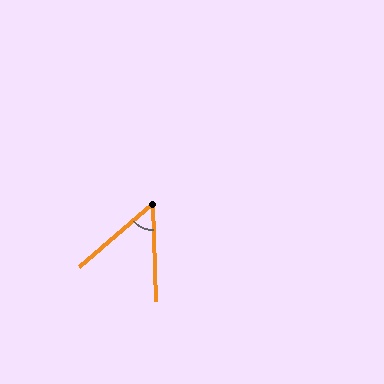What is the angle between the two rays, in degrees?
Approximately 51 degrees.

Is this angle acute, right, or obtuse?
It is acute.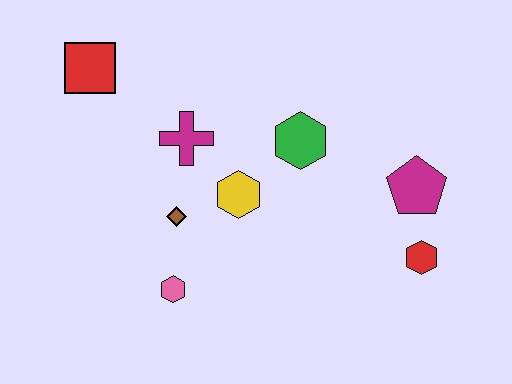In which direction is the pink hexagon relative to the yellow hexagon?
The pink hexagon is below the yellow hexagon.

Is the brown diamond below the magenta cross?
Yes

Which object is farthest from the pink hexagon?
The magenta pentagon is farthest from the pink hexagon.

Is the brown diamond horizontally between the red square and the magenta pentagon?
Yes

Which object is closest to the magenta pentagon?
The red hexagon is closest to the magenta pentagon.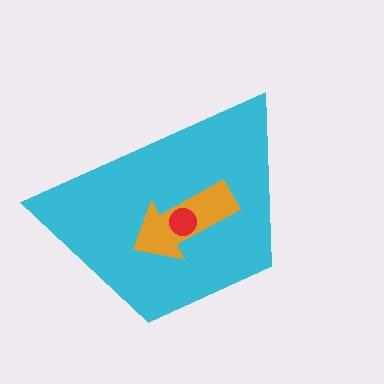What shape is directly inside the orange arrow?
The red circle.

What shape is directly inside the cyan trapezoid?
The orange arrow.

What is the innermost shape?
The red circle.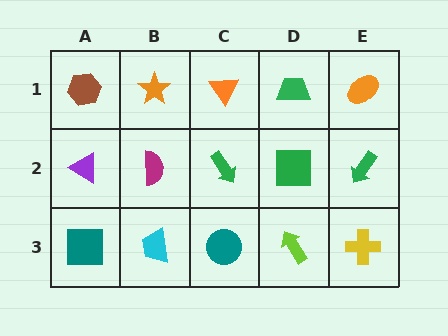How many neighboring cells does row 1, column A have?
2.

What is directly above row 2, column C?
An orange triangle.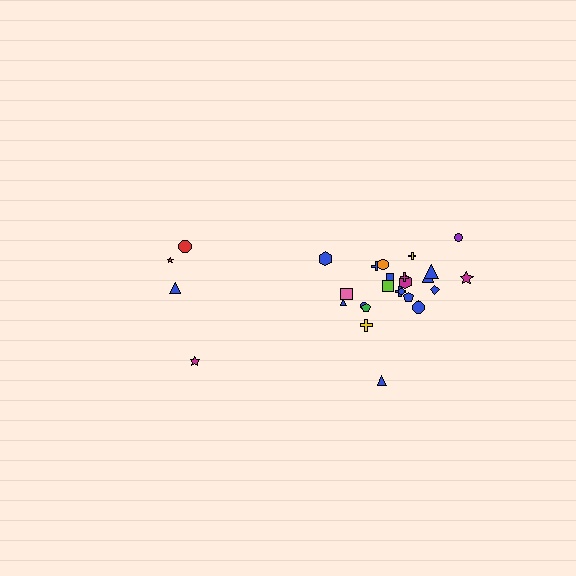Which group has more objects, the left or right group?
The right group.